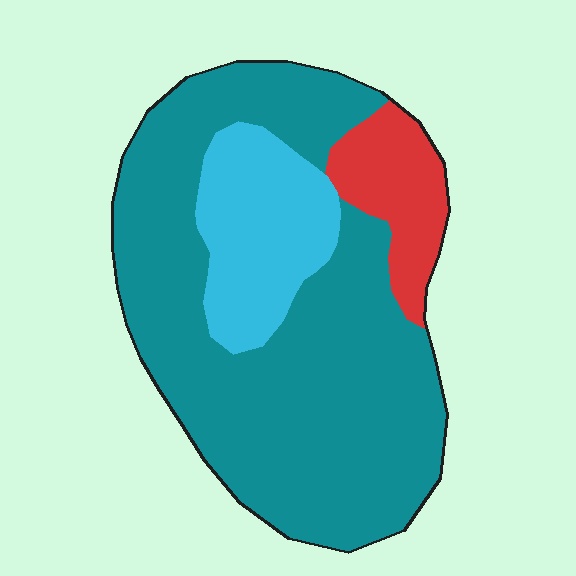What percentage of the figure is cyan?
Cyan takes up about one sixth (1/6) of the figure.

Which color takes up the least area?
Red, at roughly 10%.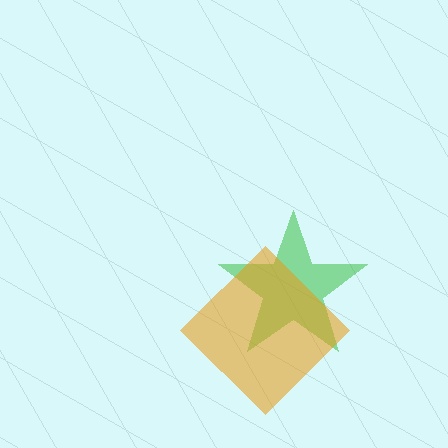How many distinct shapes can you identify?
There are 2 distinct shapes: a green star, an orange diamond.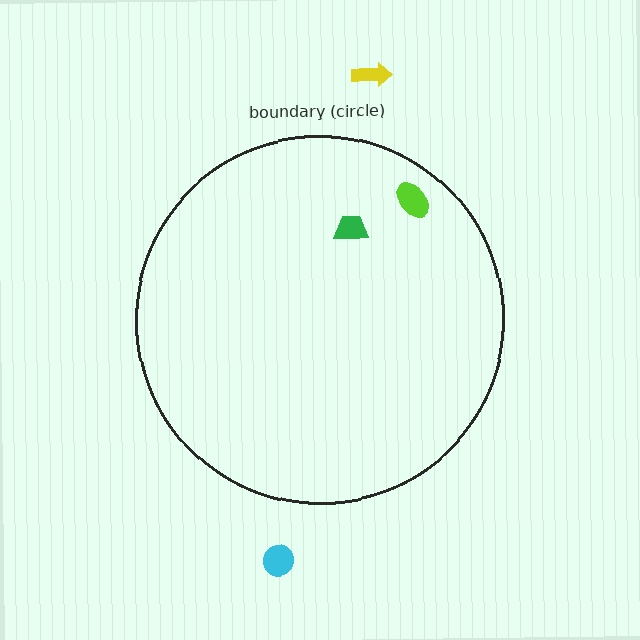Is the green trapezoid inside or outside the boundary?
Inside.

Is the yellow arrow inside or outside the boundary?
Outside.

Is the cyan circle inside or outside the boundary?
Outside.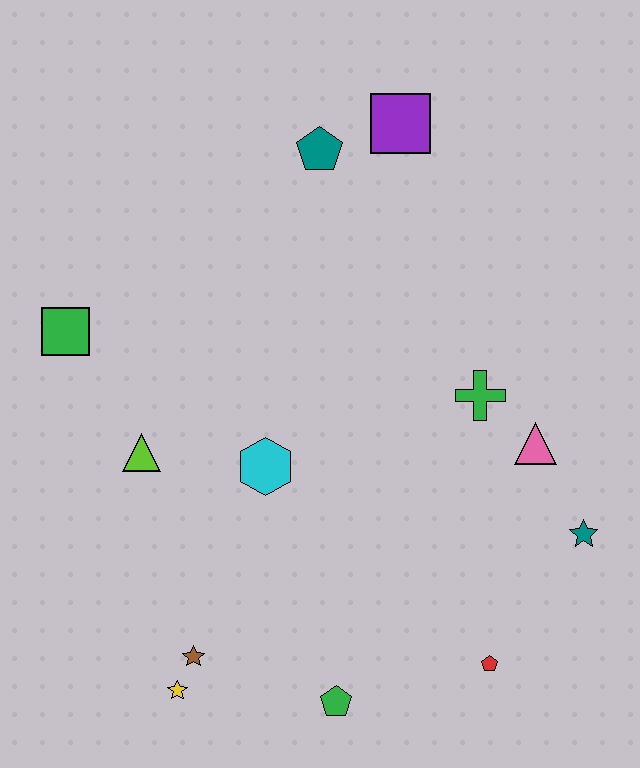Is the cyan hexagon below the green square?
Yes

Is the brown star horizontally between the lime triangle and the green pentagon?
Yes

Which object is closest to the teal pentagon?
The purple square is closest to the teal pentagon.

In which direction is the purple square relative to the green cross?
The purple square is above the green cross.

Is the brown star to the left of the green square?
No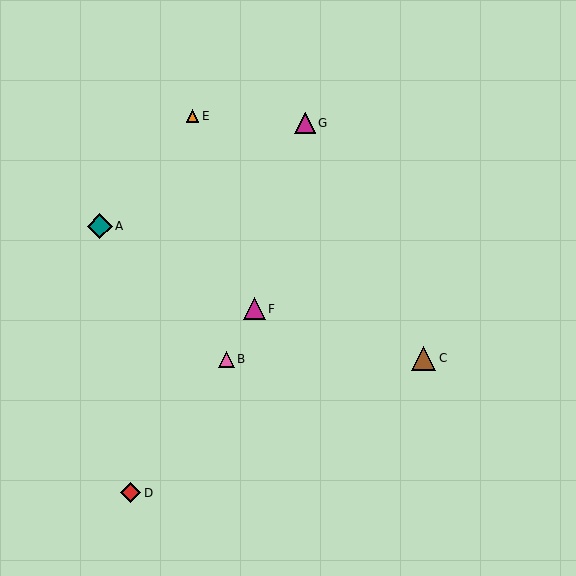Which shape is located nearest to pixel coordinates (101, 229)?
The teal diamond (labeled A) at (100, 226) is nearest to that location.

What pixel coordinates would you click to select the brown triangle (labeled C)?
Click at (424, 358) to select the brown triangle C.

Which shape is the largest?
The teal diamond (labeled A) is the largest.